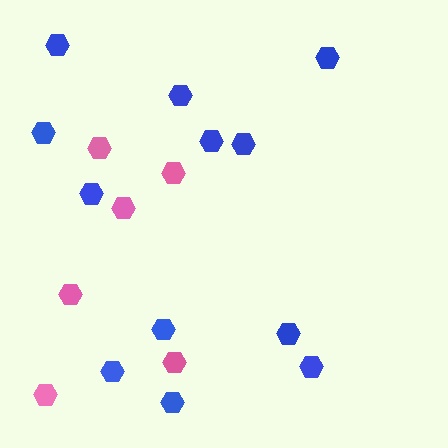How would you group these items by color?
There are 2 groups: one group of pink hexagons (6) and one group of blue hexagons (12).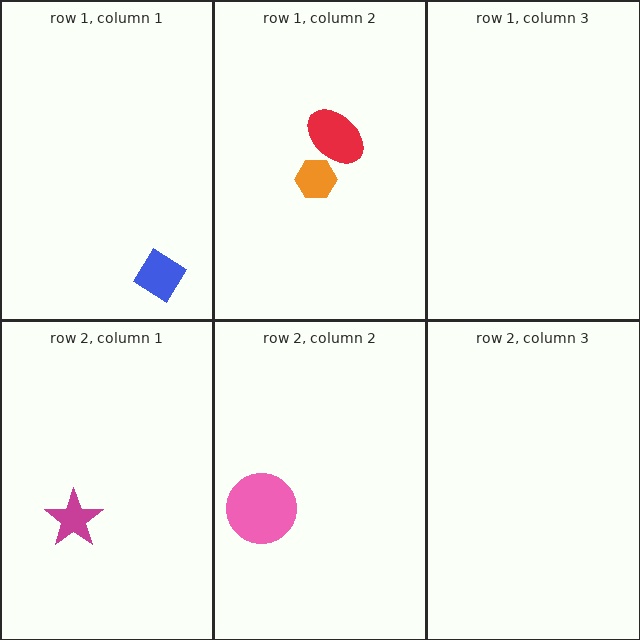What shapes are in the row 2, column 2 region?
The pink circle.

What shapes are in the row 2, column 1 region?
The magenta star.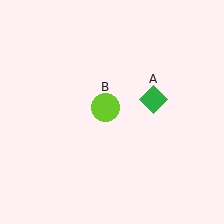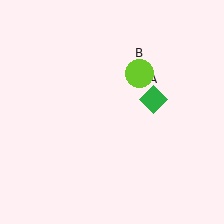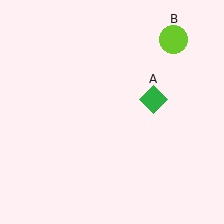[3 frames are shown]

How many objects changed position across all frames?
1 object changed position: lime circle (object B).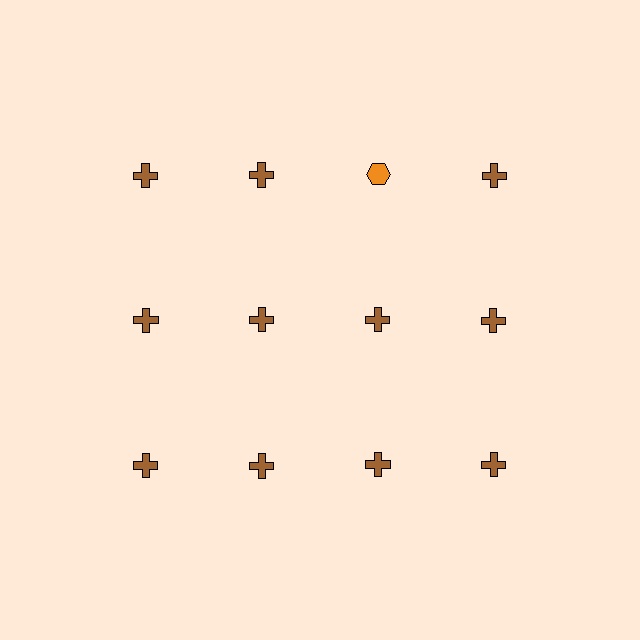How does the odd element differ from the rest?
It differs in both color (orange instead of brown) and shape (hexagon instead of cross).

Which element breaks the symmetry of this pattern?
The orange hexagon in the top row, center column breaks the symmetry. All other shapes are brown crosses.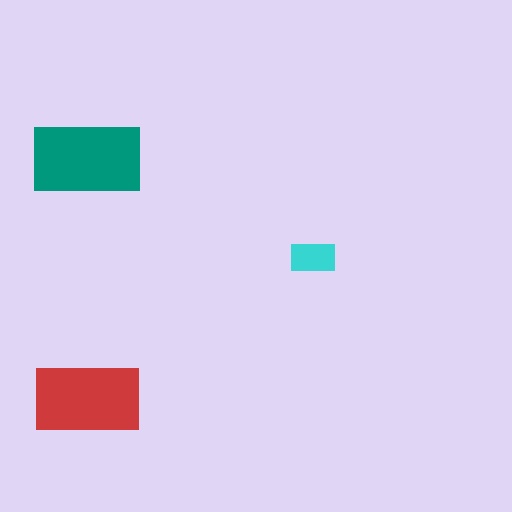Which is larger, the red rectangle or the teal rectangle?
The teal one.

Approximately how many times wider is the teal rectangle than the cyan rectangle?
About 2.5 times wider.